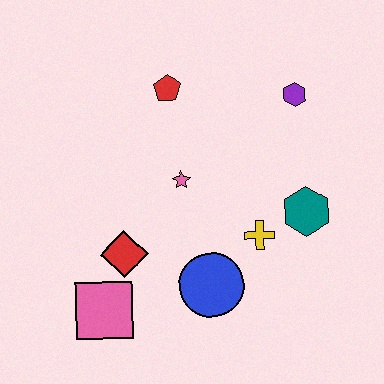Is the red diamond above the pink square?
Yes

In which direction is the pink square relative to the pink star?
The pink square is below the pink star.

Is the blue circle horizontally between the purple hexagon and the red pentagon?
Yes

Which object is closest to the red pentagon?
The pink star is closest to the red pentagon.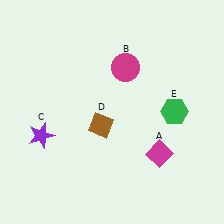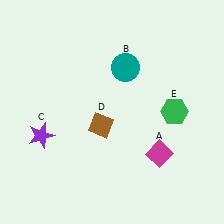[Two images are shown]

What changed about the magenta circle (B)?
In Image 1, B is magenta. In Image 2, it changed to teal.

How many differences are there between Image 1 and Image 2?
There is 1 difference between the two images.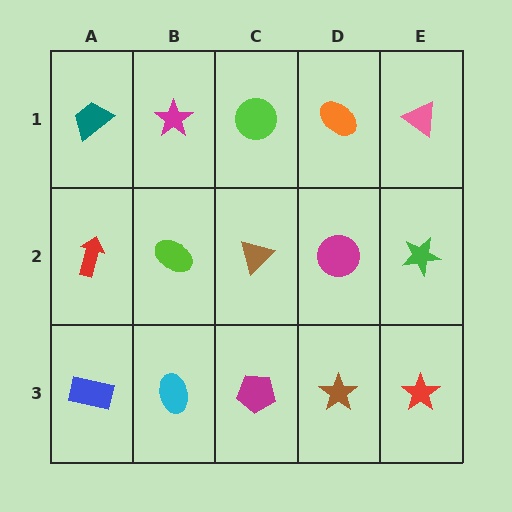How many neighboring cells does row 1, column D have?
3.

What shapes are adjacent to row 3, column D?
A magenta circle (row 2, column D), a magenta pentagon (row 3, column C), a red star (row 3, column E).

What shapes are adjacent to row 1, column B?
A lime ellipse (row 2, column B), a teal trapezoid (row 1, column A), a lime circle (row 1, column C).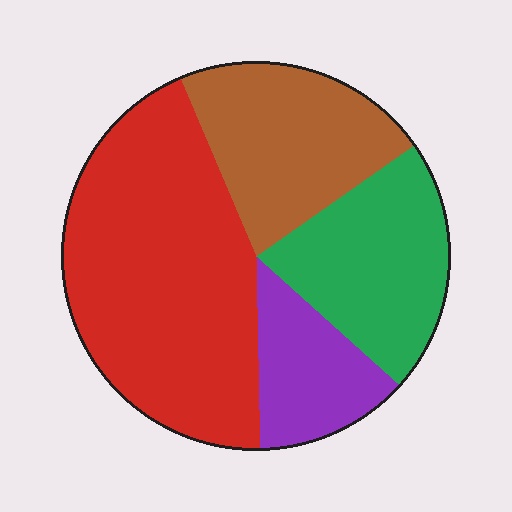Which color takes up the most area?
Red, at roughly 45%.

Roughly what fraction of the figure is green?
Green covers around 20% of the figure.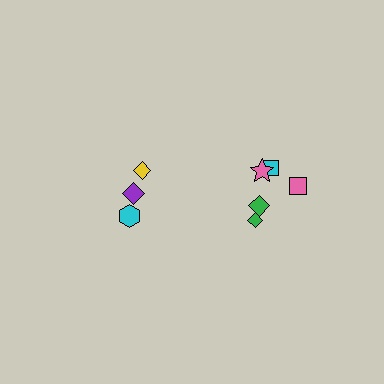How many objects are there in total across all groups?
There are 8 objects.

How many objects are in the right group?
There are 5 objects.